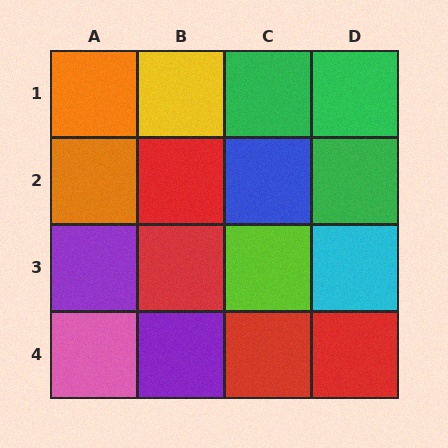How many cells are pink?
1 cell is pink.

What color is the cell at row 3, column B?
Red.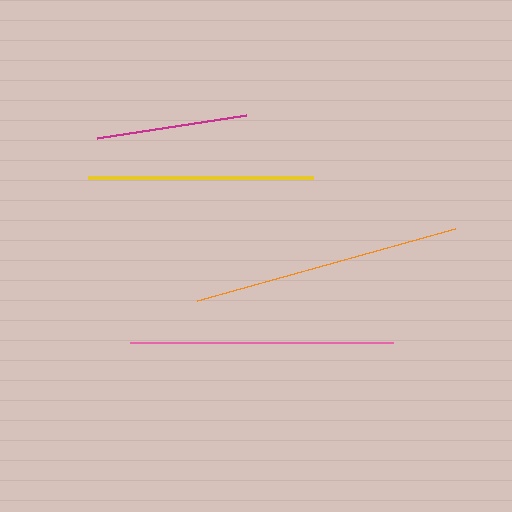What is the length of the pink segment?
The pink segment is approximately 262 pixels long.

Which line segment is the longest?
The orange line is the longest at approximately 268 pixels.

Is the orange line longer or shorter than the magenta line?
The orange line is longer than the magenta line.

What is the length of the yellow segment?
The yellow segment is approximately 225 pixels long.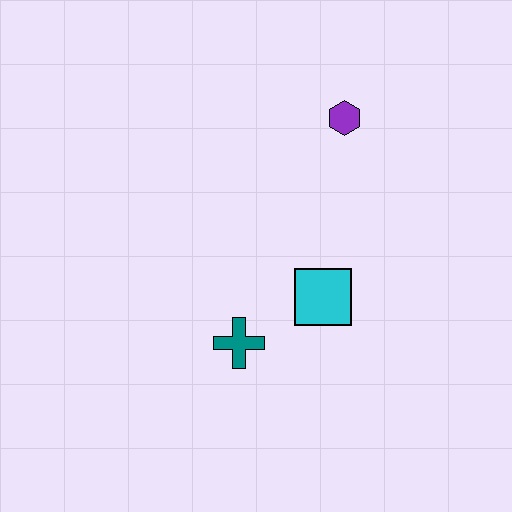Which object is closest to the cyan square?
The teal cross is closest to the cyan square.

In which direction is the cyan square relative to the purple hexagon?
The cyan square is below the purple hexagon.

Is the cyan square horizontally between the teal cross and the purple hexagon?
Yes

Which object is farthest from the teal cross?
The purple hexagon is farthest from the teal cross.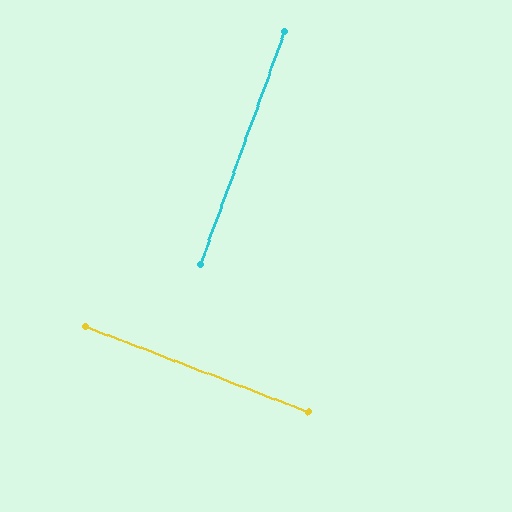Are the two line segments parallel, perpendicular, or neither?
Perpendicular — they meet at approximately 89°.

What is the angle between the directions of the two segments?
Approximately 89 degrees.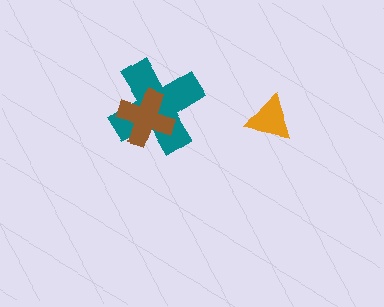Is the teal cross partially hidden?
Yes, it is partially covered by another shape.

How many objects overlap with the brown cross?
1 object overlaps with the brown cross.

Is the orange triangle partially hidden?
No, no other shape covers it.